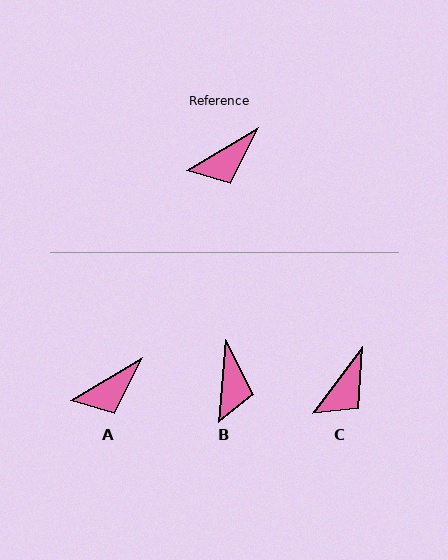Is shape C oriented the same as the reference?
No, it is off by about 23 degrees.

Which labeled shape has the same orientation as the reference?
A.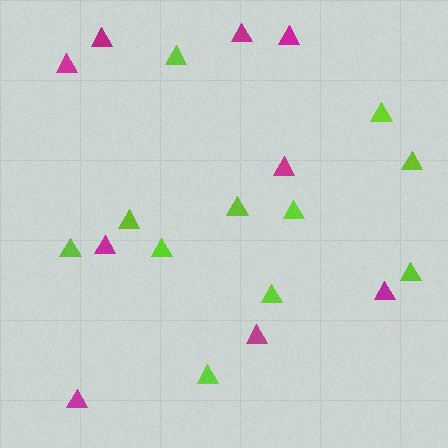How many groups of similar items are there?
There are 2 groups: one group of lime triangles (11) and one group of magenta triangles (9).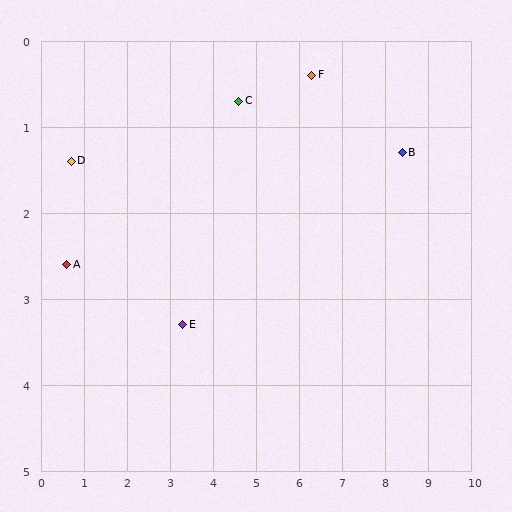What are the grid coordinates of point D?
Point D is at approximately (0.7, 1.4).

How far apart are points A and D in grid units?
Points A and D are about 1.2 grid units apart.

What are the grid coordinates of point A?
Point A is at approximately (0.6, 2.6).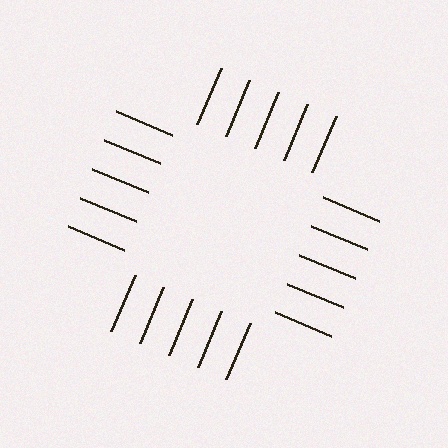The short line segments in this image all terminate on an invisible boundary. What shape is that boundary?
An illusory square — the line segments terminate on its edges but no continuous stroke is drawn.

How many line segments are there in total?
20 — 5 along each of the 4 edges.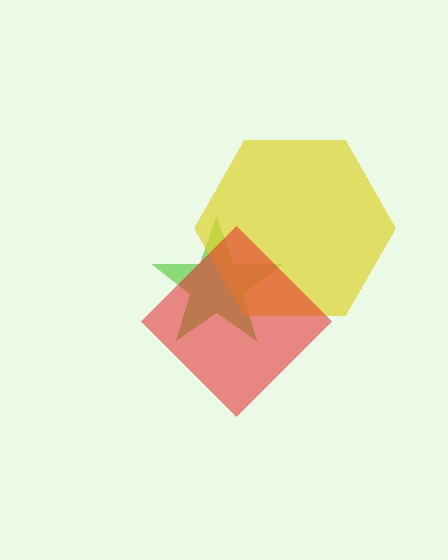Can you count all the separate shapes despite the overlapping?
Yes, there are 3 separate shapes.